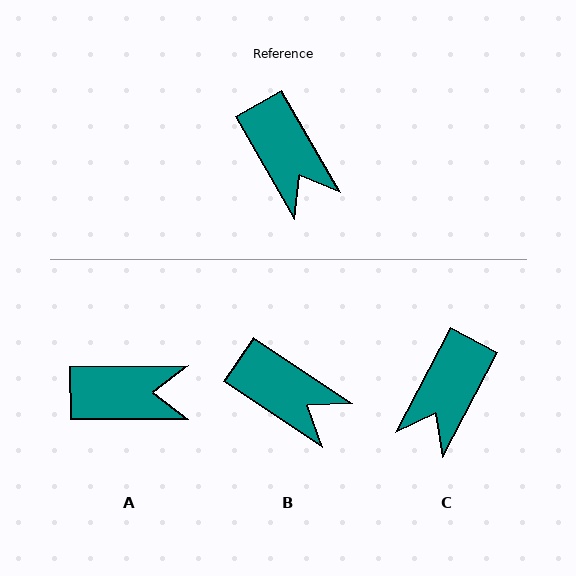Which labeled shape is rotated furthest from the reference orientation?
A, about 61 degrees away.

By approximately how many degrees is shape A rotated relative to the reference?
Approximately 61 degrees counter-clockwise.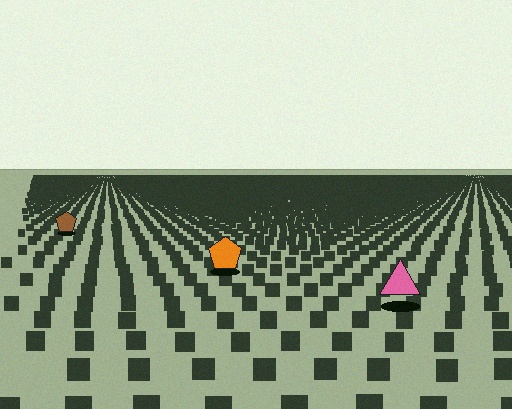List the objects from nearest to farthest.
From nearest to farthest: the pink triangle, the orange pentagon, the brown pentagon.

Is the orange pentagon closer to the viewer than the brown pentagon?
Yes. The orange pentagon is closer — you can tell from the texture gradient: the ground texture is coarser near it.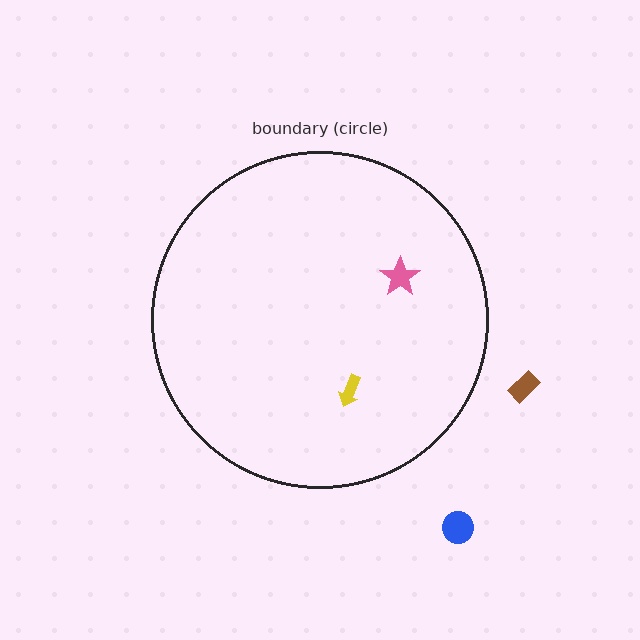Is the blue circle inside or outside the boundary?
Outside.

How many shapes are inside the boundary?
2 inside, 2 outside.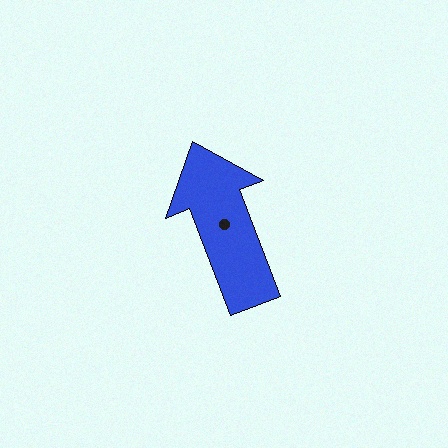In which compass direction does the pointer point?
North.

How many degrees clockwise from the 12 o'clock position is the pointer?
Approximately 339 degrees.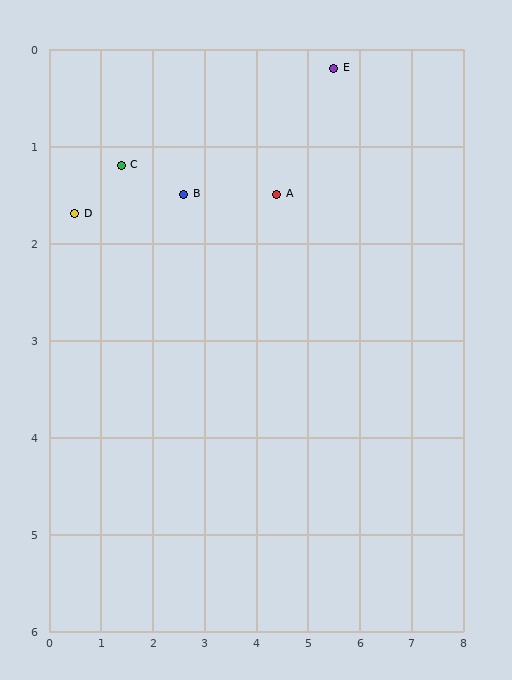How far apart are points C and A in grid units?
Points C and A are about 3.0 grid units apart.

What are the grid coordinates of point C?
Point C is at approximately (1.4, 1.2).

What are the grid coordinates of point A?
Point A is at approximately (4.4, 1.5).